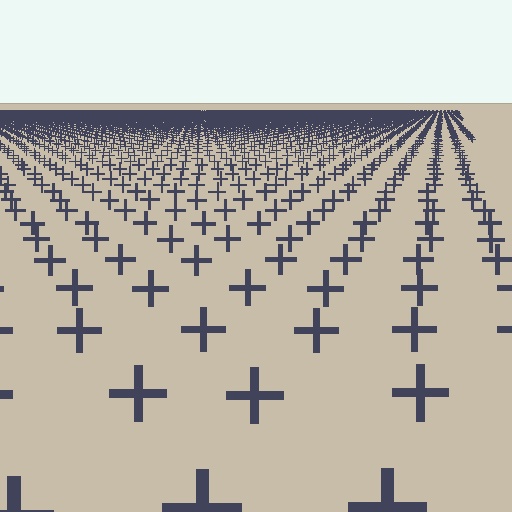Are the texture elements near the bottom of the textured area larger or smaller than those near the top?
Larger. Near the bottom, elements are closer to the viewer and appear at a bigger on-screen size.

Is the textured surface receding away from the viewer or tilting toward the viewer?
The surface is receding away from the viewer. Texture elements get smaller and denser toward the top.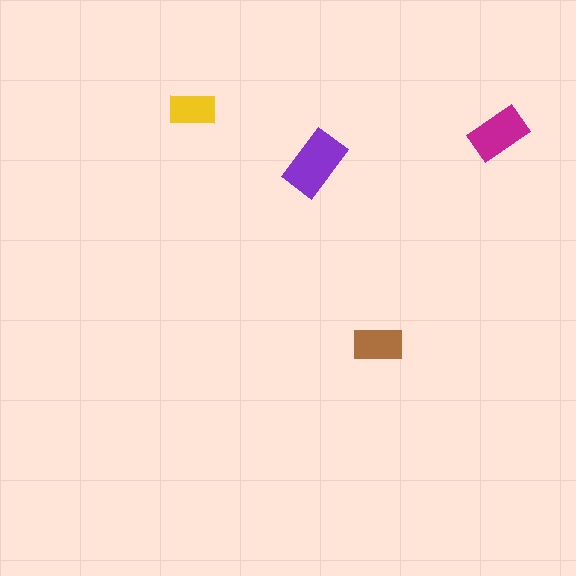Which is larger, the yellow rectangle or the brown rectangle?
The brown one.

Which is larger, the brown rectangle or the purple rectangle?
The purple one.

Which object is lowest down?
The brown rectangle is bottommost.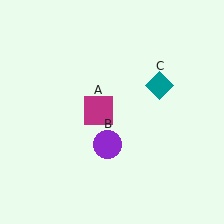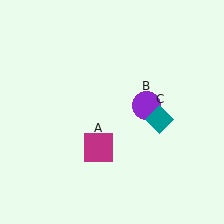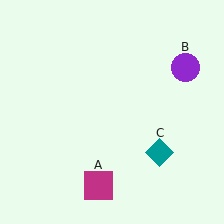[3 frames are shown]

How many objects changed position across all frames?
3 objects changed position: magenta square (object A), purple circle (object B), teal diamond (object C).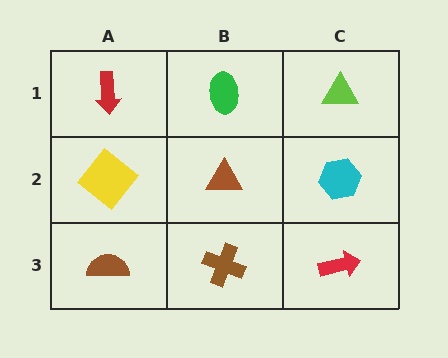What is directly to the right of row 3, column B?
A red arrow.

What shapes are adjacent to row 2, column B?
A green ellipse (row 1, column B), a brown cross (row 3, column B), a yellow diamond (row 2, column A), a cyan hexagon (row 2, column C).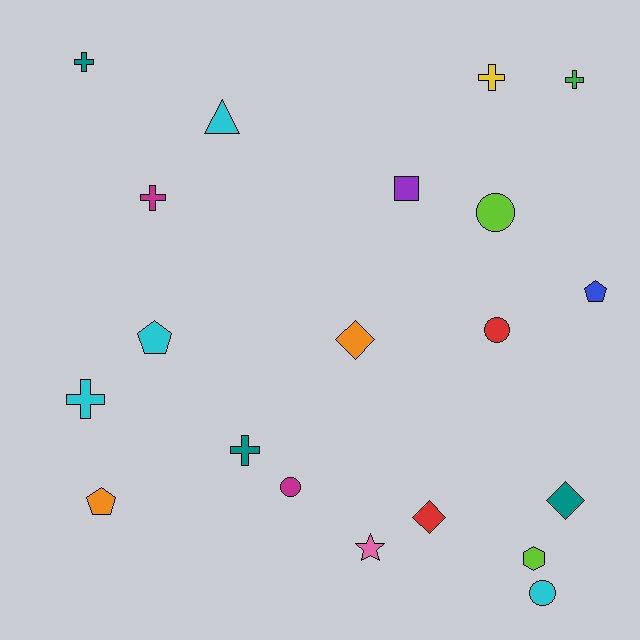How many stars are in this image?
There is 1 star.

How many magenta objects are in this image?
There are 2 magenta objects.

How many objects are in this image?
There are 20 objects.